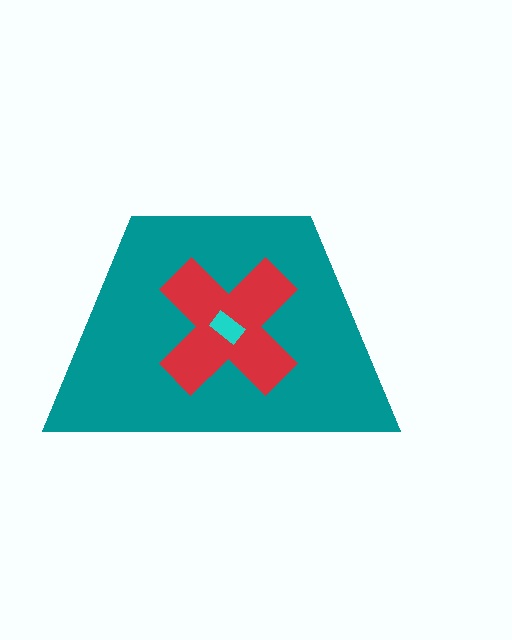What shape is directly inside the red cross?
The cyan rectangle.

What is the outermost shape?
The teal trapezoid.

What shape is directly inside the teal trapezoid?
The red cross.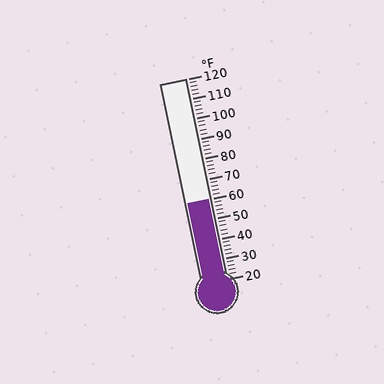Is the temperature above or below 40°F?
The temperature is above 40°F.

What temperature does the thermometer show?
The thermometer shows approximately 60°F.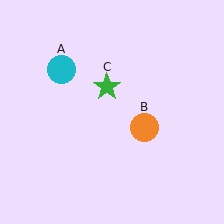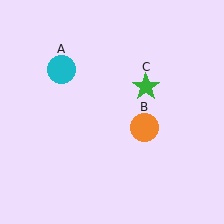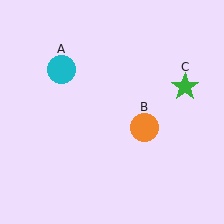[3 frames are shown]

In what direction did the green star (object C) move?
The green star (object C) moved right.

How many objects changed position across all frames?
1 object changed position: green star (object C).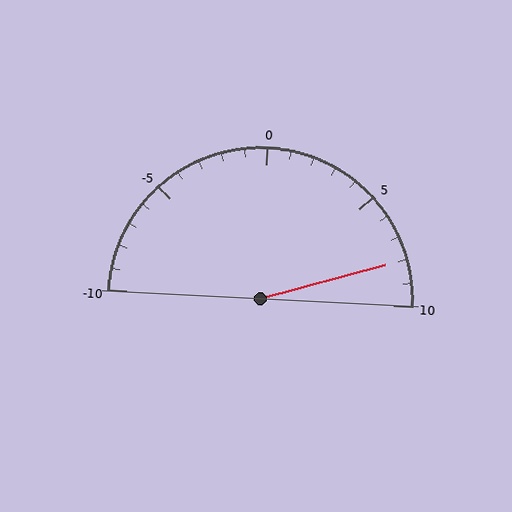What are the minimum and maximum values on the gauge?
The gauge ranges from -10 to 10.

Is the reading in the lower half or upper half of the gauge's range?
The reading is in the upper half of the range (-10 to 10).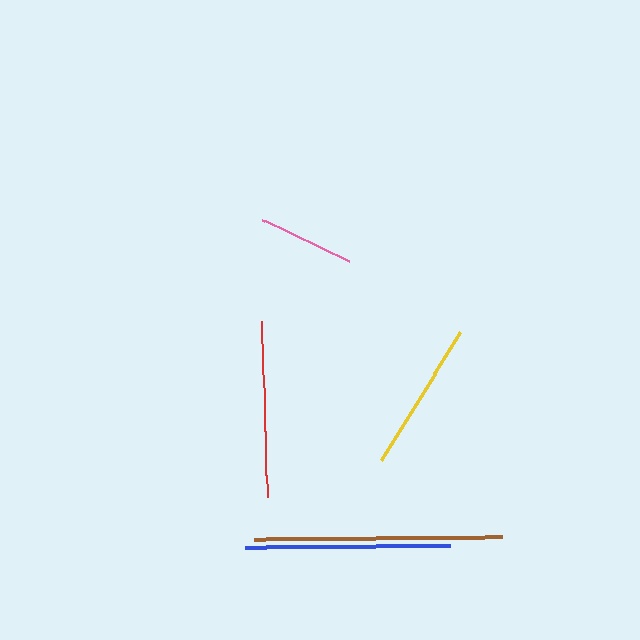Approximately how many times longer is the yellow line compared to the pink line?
The yellow line is approximately 1.5 times the length of the pink line.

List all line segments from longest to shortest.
From longest to shortest: brown, blue, red, yellow, pink.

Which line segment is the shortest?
The pink line is the shortest at approximately 97 pixels.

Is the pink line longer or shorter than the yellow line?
The yellow line is longer than the pink line.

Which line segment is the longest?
The brown line is the longest at approximately 247 pixels.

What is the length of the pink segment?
The pink segment is approximately 97 pixels long.